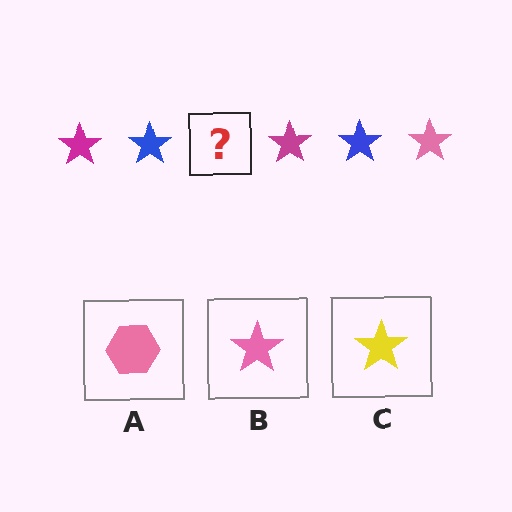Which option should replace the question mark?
Option B.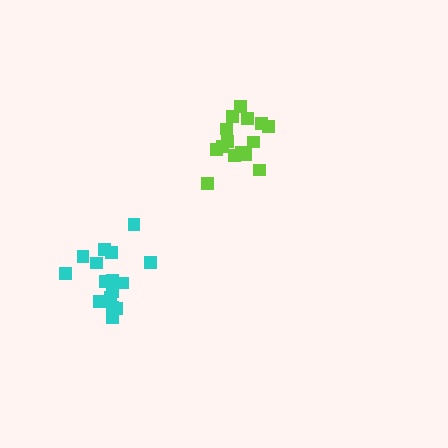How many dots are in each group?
Group 1: 15 dots, Group 2: 17 dots (32 total).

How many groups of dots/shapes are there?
There are 2 groups.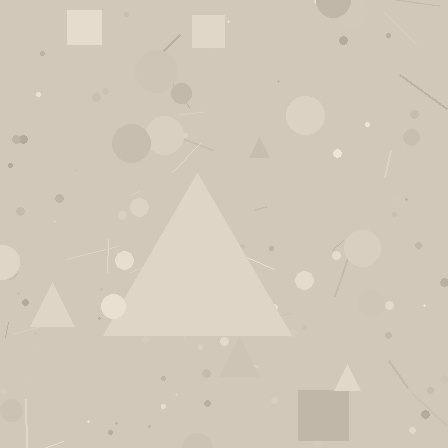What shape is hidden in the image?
A triangle is hidden in the image.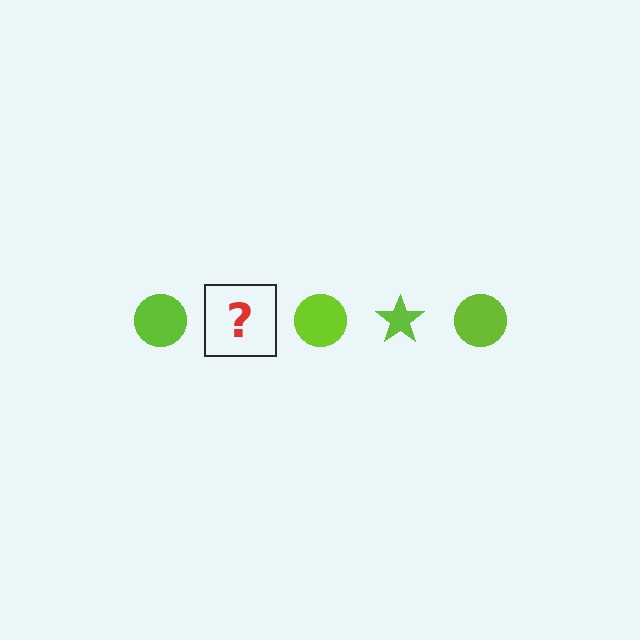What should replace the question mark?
The question mark should be replaced with a lime star.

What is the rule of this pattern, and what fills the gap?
The rule is that the pattern cycles through circle, star shapes in lime. The gap should be filled with a lime star.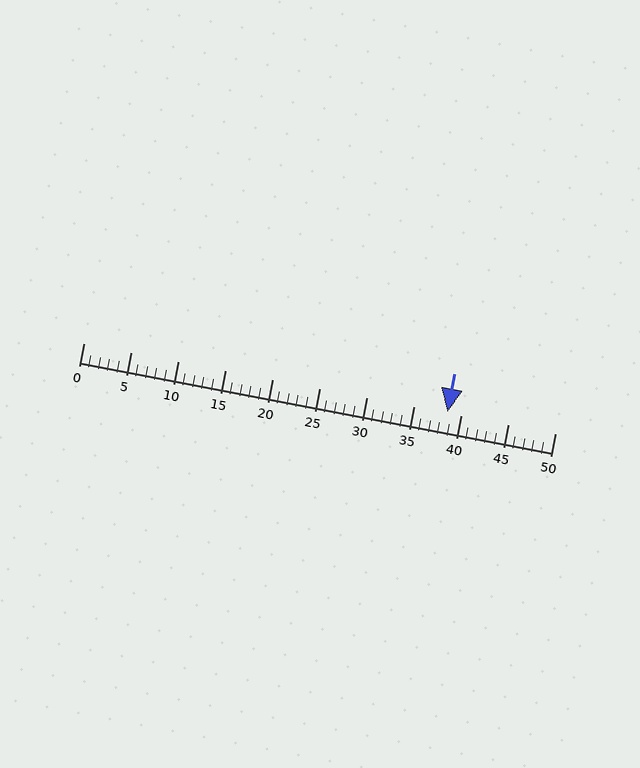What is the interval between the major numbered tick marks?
The major tick marks are spaced 5 units apart.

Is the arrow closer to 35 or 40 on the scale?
The arrow is closer to 40.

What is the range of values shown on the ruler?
The ruler shows values from 0 to 50.